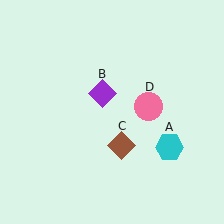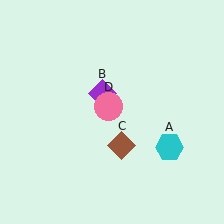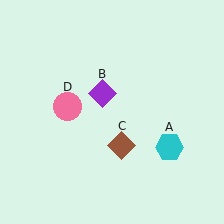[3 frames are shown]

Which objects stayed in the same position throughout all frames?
Cyan hexagon (object A) and purple diamond (object B) and brown diamond (object C) remained stationary.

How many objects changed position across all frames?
1 object changed position: pink circle (object D).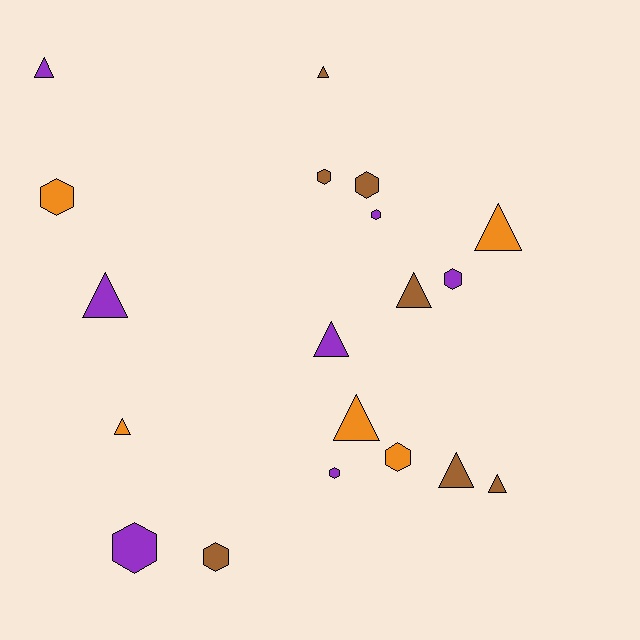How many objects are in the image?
There are 19 objects.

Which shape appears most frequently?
Triangle, with 10 objects.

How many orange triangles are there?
There are 3 orange triangles.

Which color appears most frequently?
Brown, with 7 objects.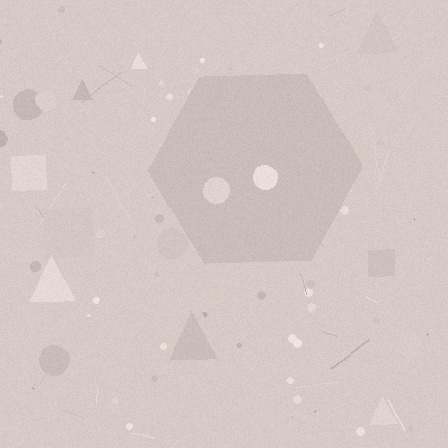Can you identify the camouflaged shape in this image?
The camouflaged shape is a hexagon.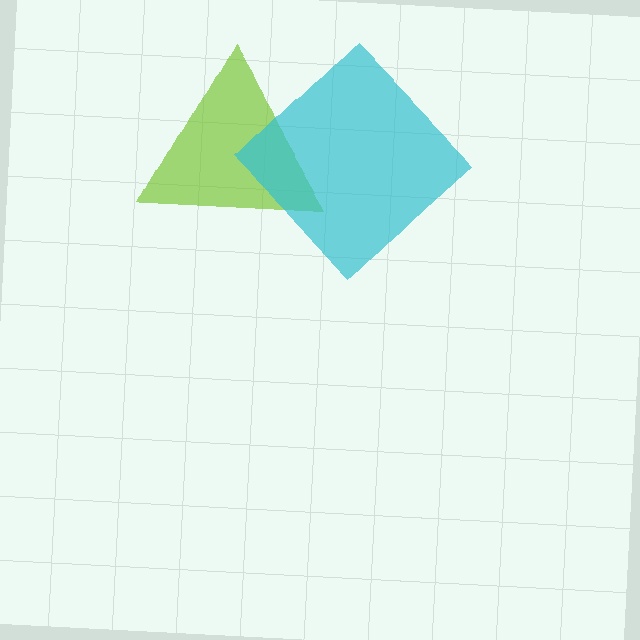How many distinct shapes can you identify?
There are 2 distinct shapes: a lime triangle, a cyan diamond.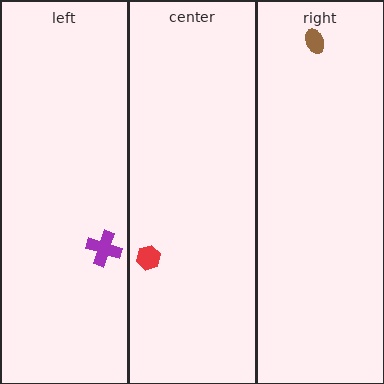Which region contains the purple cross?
The left region.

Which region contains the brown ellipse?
The right region.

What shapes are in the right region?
The brown ellipse.